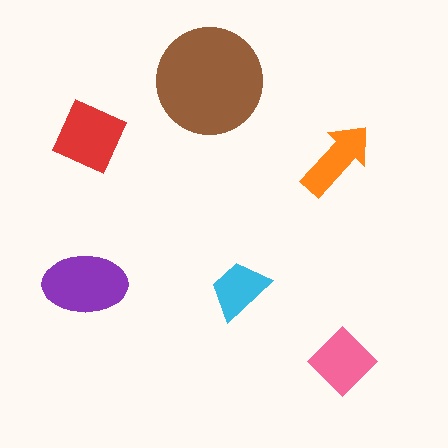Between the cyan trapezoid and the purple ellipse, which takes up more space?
The purple ellipse.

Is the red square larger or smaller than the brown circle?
Smaller.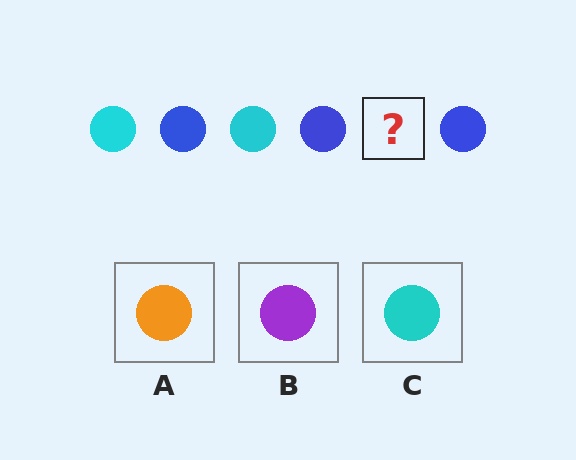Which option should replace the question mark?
Option C.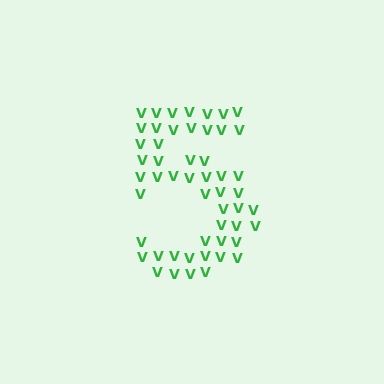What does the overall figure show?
The overall figure shows the digit 5.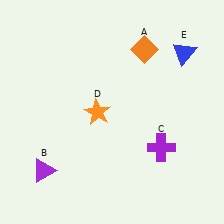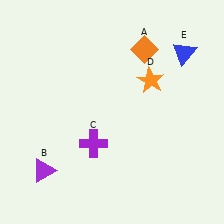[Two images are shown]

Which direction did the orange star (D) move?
The orange star (D) moved right.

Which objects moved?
The objects that moved are: the purple cross (C), the orange star (D).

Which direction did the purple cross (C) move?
The purple cross (C) moved left.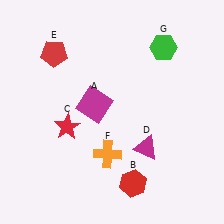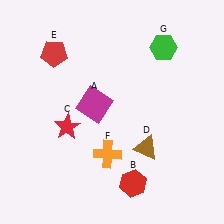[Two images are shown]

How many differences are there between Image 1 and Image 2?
There is 1 difference between the two images.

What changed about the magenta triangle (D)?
In Image 1, D is magenta. In Image 2, it changed to brown.